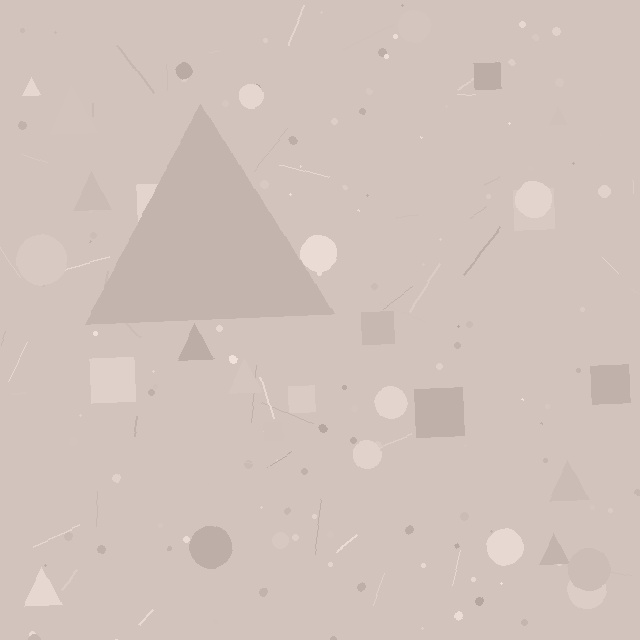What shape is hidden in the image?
A triangle is hidden in the image.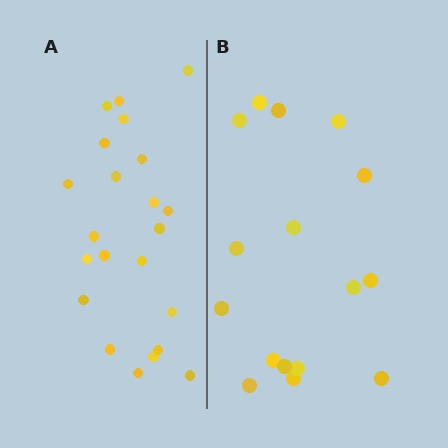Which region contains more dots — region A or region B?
Region A (the left region) has more dots.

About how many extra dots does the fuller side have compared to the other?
Region A has about 6 more dots than region B.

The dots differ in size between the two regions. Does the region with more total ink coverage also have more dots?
No. Region B has more total ink coverage because its dots are larger, but region A actually contains more individual dots. Total area can be misleading — the number of items is what matters here.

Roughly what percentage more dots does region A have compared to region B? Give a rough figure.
About 40% more.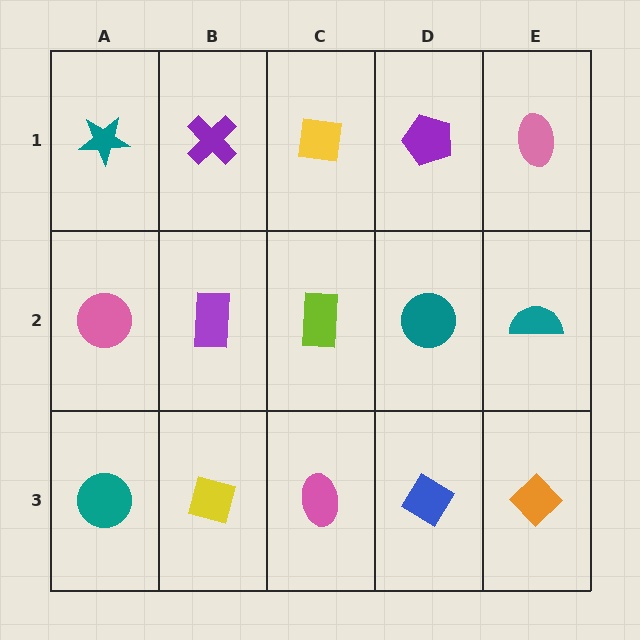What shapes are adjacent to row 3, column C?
A lime rectangle (row 2, column C), a yellow square (row 3, column B), a blue diamond (row 3, column D).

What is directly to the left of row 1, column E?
A purple pentagon.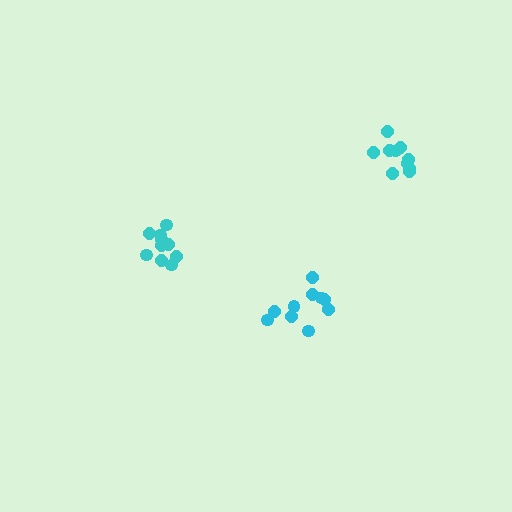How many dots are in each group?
Group 1: 10 dots, Group 2: 10 dots, Group 3: 10 dots (30 total).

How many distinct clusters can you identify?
There are 3 distinct clusters.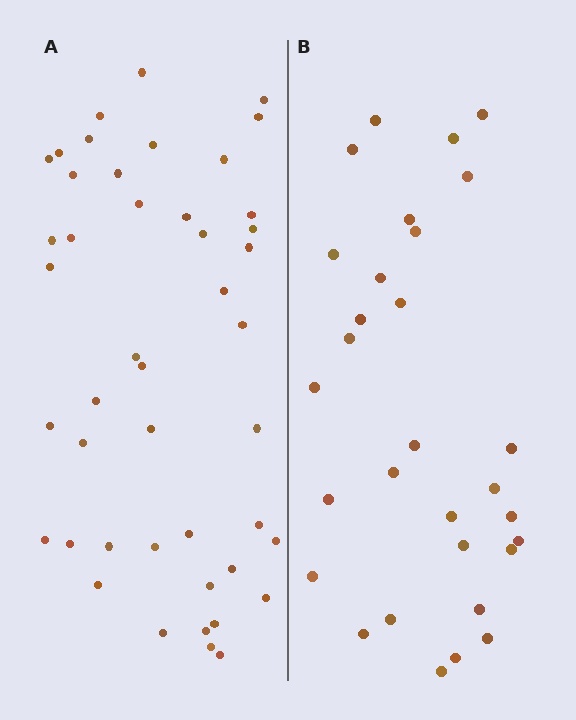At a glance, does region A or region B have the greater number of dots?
Region A (the left region) has more dots.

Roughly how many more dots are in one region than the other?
Region A has approximately 15 more dots than region B.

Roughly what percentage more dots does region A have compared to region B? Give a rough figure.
About 50% more.